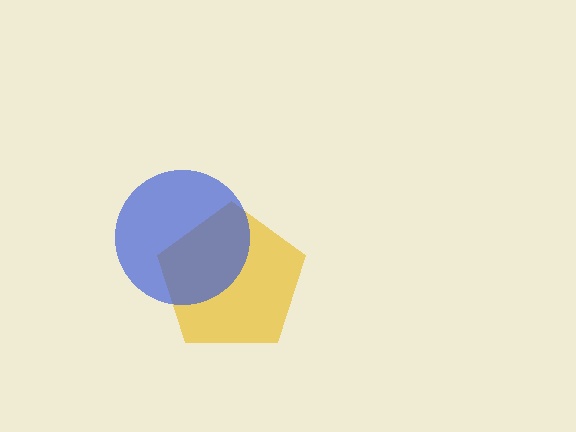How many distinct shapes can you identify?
There are 2 distinct shapes: a yellow pentagon, a blue circle.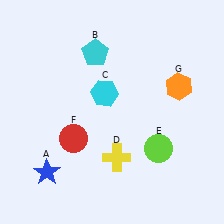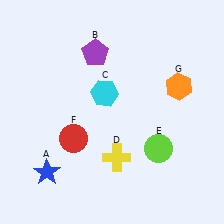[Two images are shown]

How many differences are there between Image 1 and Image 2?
There is 1 difference between the two images.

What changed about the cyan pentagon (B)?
In Image 1, B is cyan. In Image 2, it changed to purple.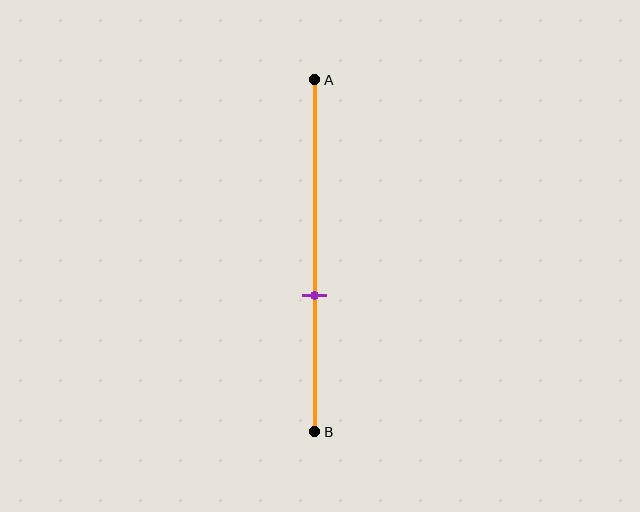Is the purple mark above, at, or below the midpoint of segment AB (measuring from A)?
The purple mark is below the midpoint of segment AB.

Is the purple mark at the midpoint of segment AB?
No, the mark is at about 60% from A, not at the 50% midpoint.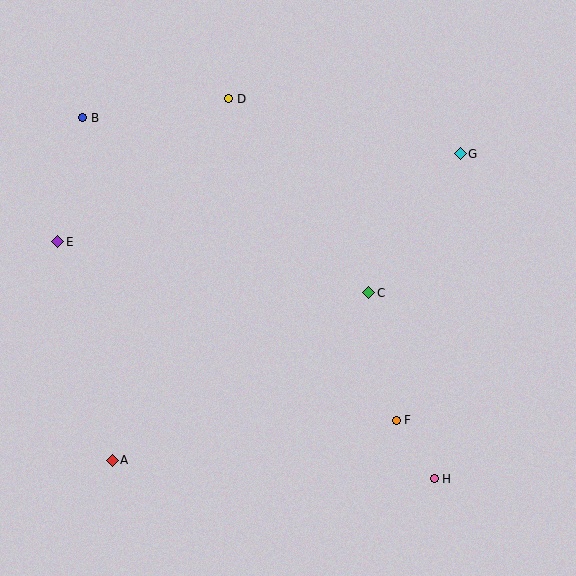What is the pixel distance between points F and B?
The distance between F and B is 435 pixels.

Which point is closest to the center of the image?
Point C at (369, 293) is closest to the center.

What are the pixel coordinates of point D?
Point D is at (229, 99).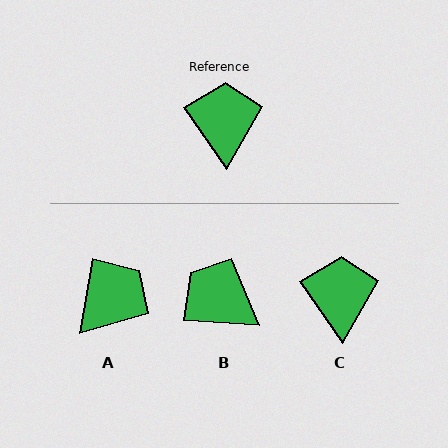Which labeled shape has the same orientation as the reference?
C.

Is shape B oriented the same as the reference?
No, it is off by about 52 degrees.